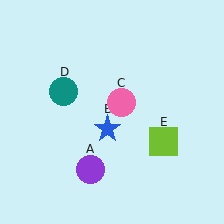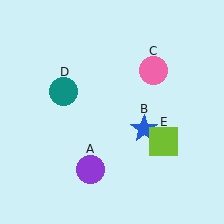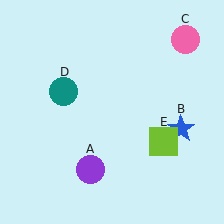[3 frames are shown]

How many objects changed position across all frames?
2 objects changed position: blue star (object B), pink circle (object C).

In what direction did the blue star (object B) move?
The blue star (object B) moved right.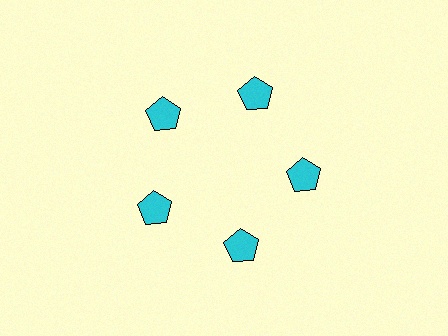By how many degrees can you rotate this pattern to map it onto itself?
The pattern maps onto itself every 72 degrees of rotation.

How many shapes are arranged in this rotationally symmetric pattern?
There are 5 shapes, arranged in 5 groups of 1.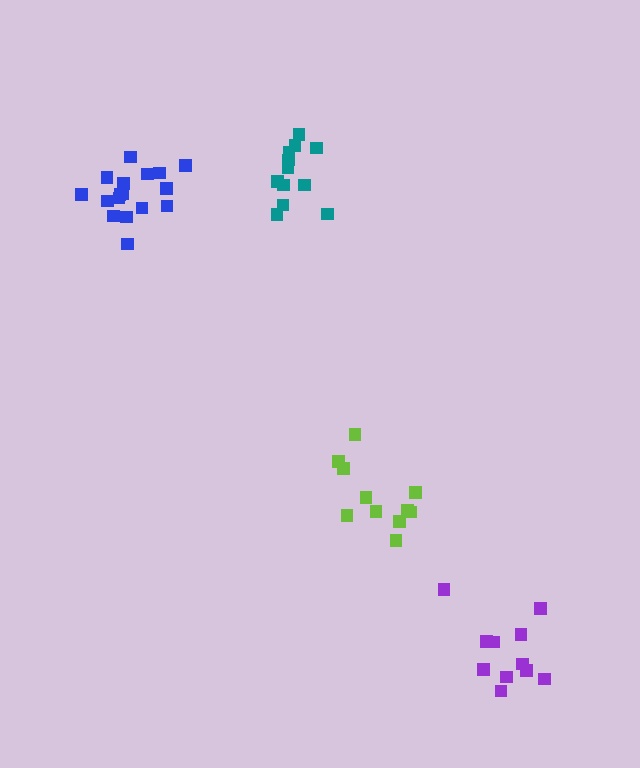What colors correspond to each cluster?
The clusters are colored: purple, teal, lime, blue.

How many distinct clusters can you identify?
There are 4 distinct clusters.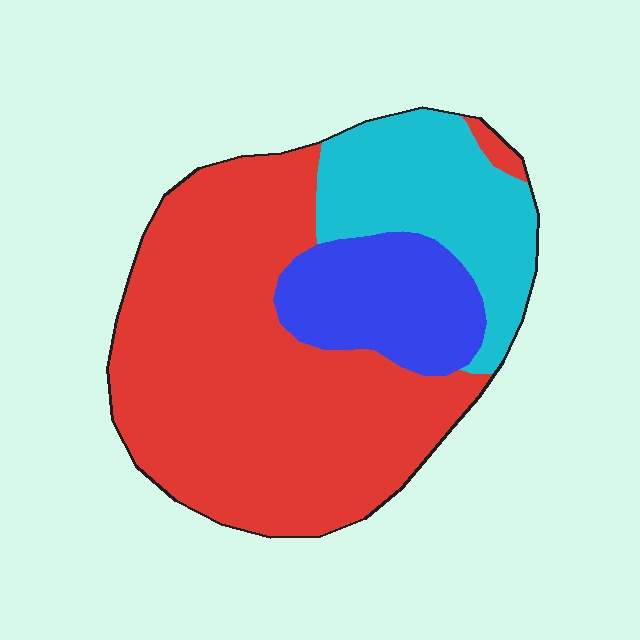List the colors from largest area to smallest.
From largest to smallest: red, cyan, blue.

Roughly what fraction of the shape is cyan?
Cyan covers about 20% of the shape.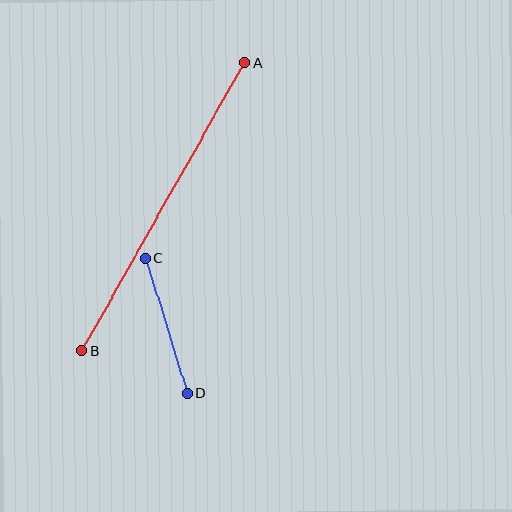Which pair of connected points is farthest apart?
Points A and B are farthest apart.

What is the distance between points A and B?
The distance is approximately 331 pixels.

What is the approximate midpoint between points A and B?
The midpoint is at approximately (163, 207) pixels.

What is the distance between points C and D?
The distance is approximately 141 pixels.